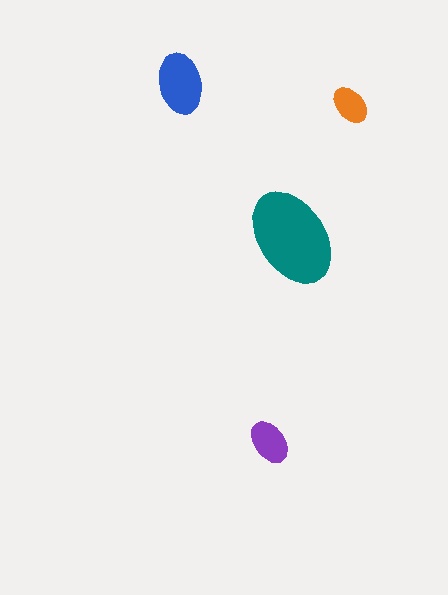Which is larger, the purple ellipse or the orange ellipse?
The purple one.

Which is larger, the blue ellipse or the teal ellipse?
The teal one.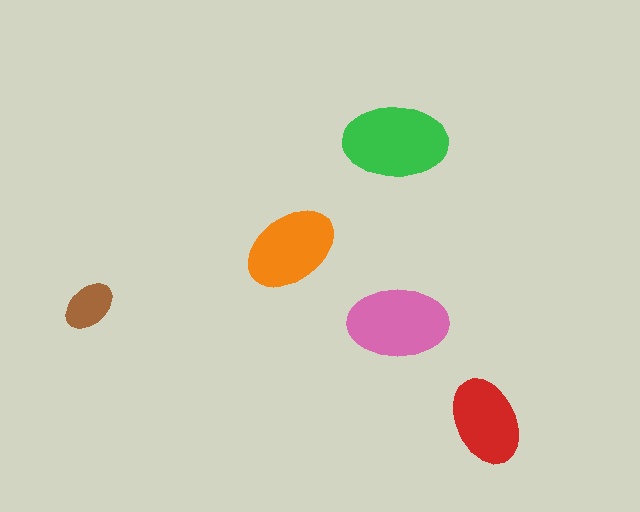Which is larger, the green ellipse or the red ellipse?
The green one.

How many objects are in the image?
There are 5 objects in the image.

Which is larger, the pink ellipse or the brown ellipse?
The pink one.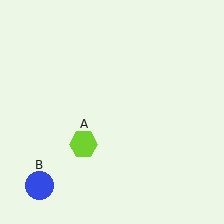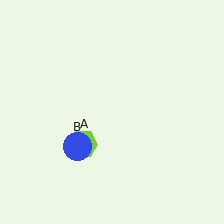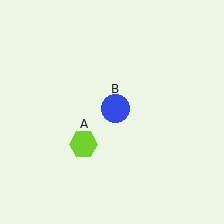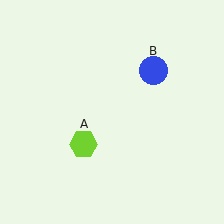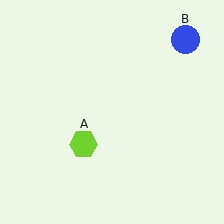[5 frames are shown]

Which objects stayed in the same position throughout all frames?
Lime hexagon (object A) remained stationary.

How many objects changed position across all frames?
1 object changed position: blue circle (object B).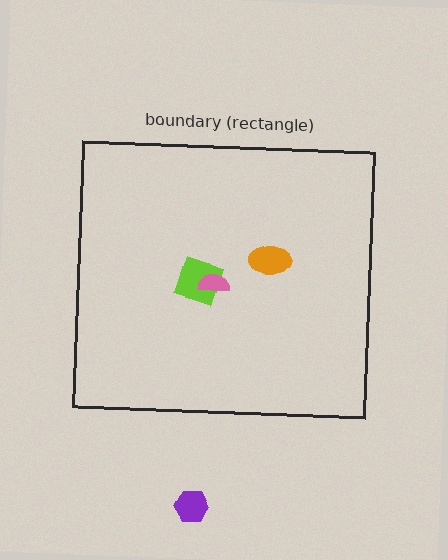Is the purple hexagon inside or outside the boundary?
Outside.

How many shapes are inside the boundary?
3 inside, 1 outside.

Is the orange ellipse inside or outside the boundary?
Inside.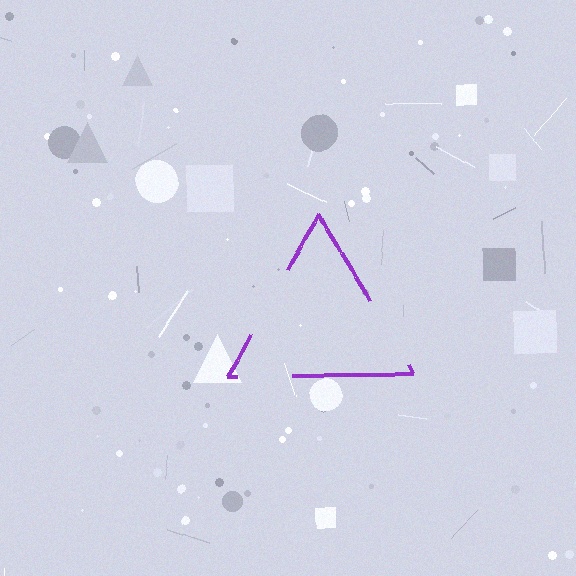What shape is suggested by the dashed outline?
The dashed outline suggests a triangle.